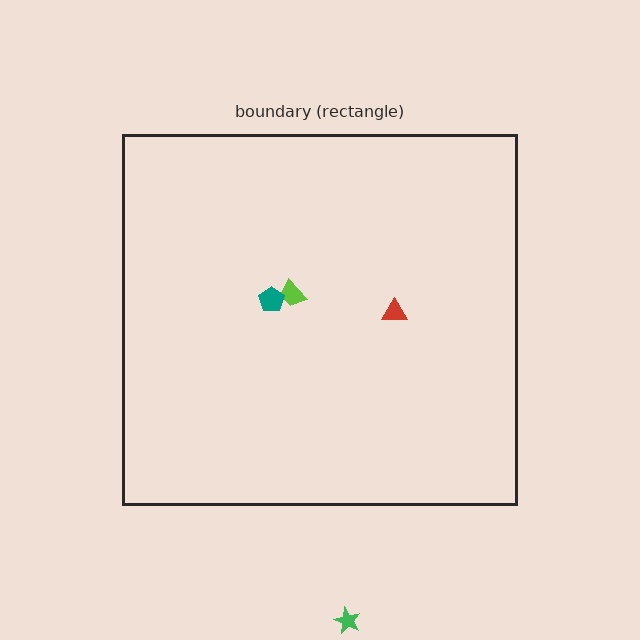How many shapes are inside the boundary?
3 inside, 1 outside.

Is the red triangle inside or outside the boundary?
Inside.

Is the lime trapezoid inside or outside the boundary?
Inside.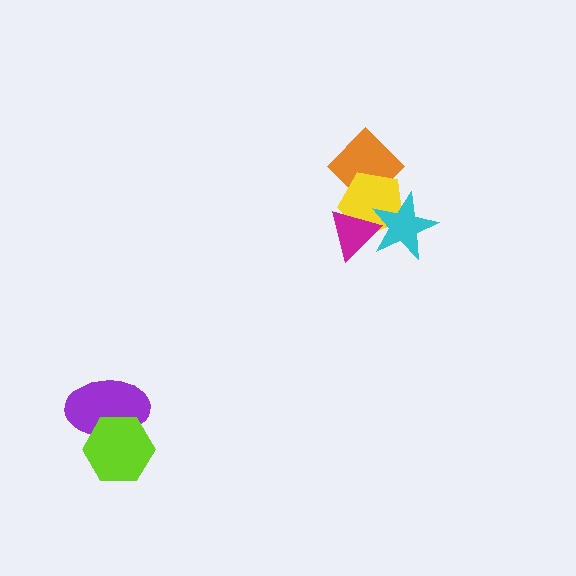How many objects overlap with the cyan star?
2 objects overlap with the cyan star.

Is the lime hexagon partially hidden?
No, no other shape covers it.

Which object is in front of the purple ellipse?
The lime hexagon is in front of the purple ellipse.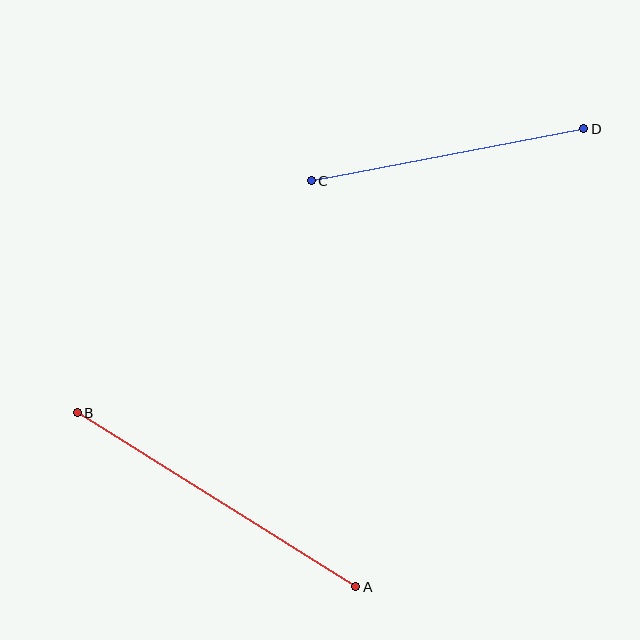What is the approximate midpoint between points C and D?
The midpoint is at approximately (448, 155) pixels.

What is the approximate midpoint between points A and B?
The midpoint is at approximately (217, 500) pixels.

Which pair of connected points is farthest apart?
Points A and B are farthest apart.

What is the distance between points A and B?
The distance is approximately 328 pixels.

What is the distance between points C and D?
The distance is approximately 278 pixels.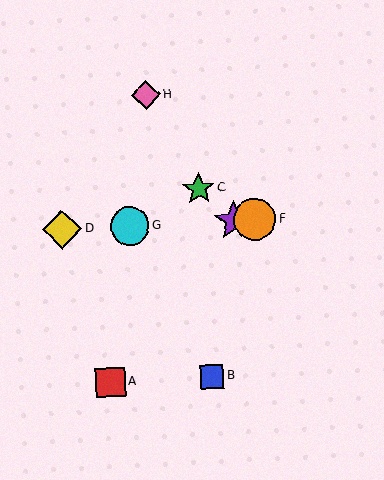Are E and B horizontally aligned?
No, E is at y≈221 and B is at y≈377.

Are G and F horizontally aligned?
Yes, both are at y≈226.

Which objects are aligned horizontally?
Objects D, E, F, G are aligned horizontally.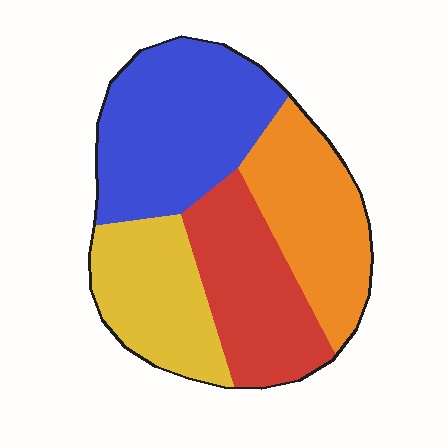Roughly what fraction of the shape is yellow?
Yellow takes up about one fifth (1/5) of the shape.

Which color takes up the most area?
Blue, at roughly 30%.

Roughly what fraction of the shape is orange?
Orange covers 24% of the shape.